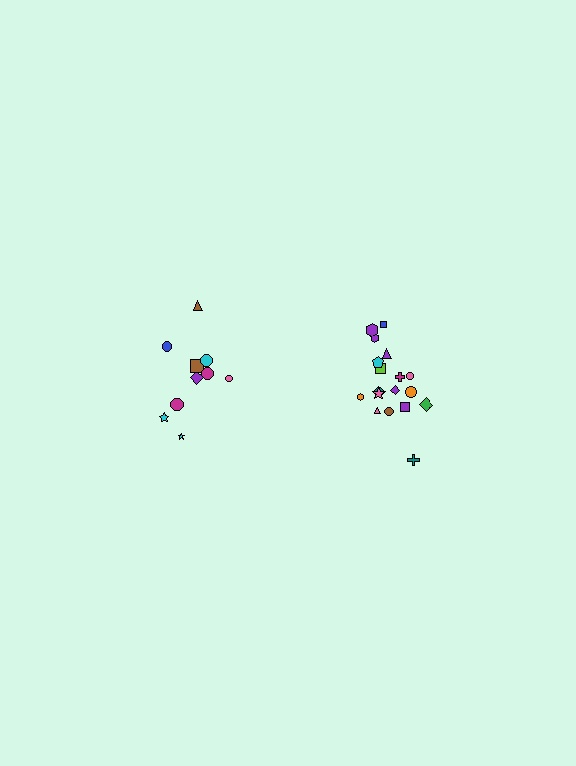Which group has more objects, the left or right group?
The right group.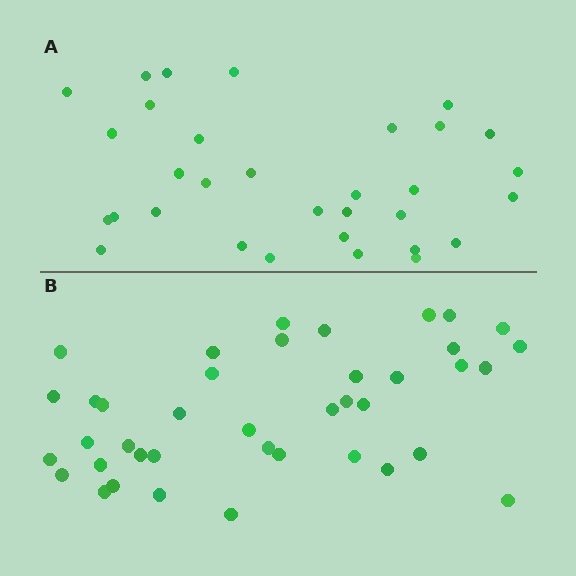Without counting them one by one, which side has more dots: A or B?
Region B (the bottom region) has more dots.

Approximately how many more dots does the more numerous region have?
Region B has roughly 8 or so more dots than region A.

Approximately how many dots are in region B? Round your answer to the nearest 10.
About 40 dots.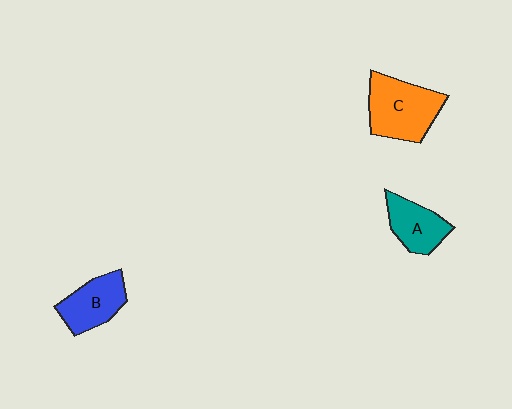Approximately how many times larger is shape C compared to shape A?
Approximately 1.5 times.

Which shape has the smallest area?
Shape A (teal).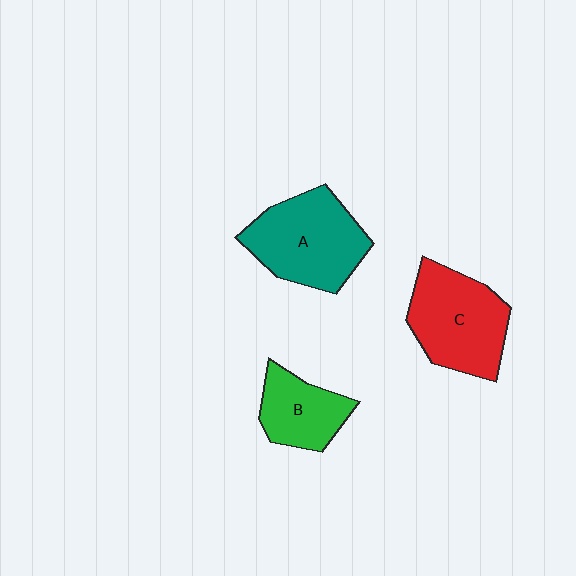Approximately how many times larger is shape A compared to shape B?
Approximately 1.6 times.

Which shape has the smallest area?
Shape B (green).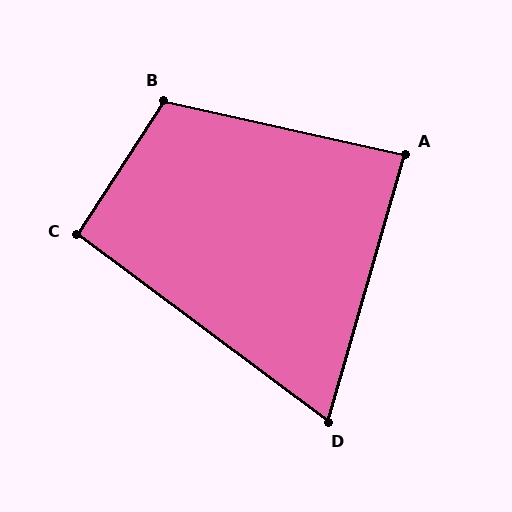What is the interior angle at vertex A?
Approximately 86 degrees (approximately right).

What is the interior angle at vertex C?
Approximately 94 degrees (approximately right).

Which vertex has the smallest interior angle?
D, at approximately 70 degrees.